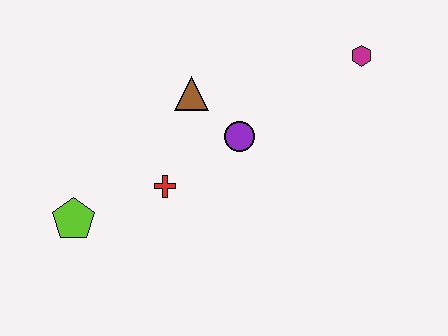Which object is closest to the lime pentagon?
The red cross is closest to the lime pentagon.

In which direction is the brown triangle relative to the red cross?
The brown triangle is above the red cross.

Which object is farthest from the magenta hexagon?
The lime pentagon is farthest from the magenta hexagon.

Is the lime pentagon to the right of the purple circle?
No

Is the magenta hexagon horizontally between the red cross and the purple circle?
No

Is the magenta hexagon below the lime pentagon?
No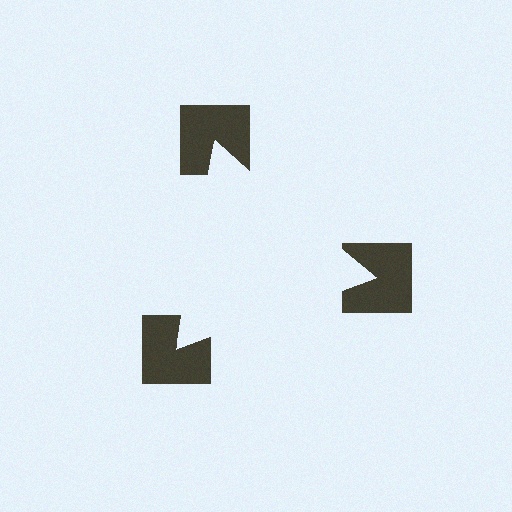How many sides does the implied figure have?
3 sides.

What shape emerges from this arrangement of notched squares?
An illusory triangle — its edges are inferred from the aligned wedge cuts in the notched squares, not physically drawn.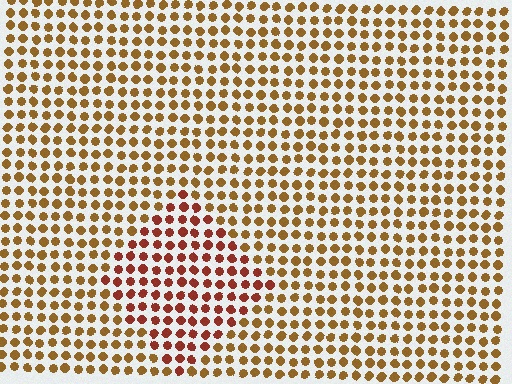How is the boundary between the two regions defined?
The boundary is defined purely by a slight shift in hue (about 31 degrees). Spacing, size, and orientation are identical on both sides.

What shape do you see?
I see a diamond.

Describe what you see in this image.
The image is filled with small brown elements in a uniform arrangement. A diamond-shaped region is visible where the elements are tinted to a slightly different hue, forming a subtle color boundary.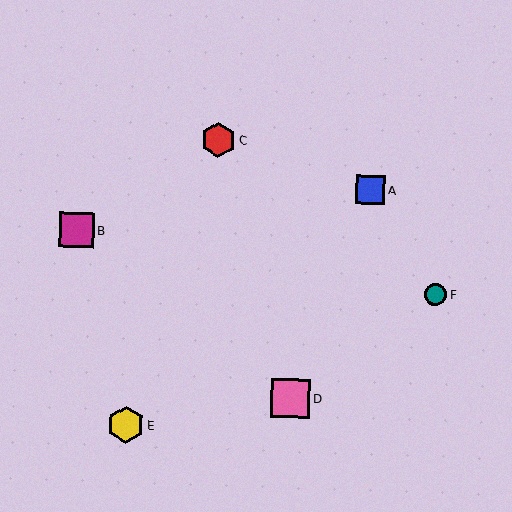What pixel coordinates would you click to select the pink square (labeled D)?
Click at (291, 398) to select the pink square D.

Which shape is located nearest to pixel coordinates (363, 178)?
The blue square (labeled A) at (371, 189) is nearest to that location.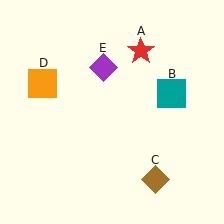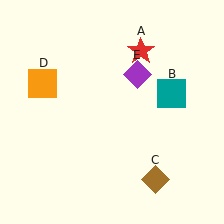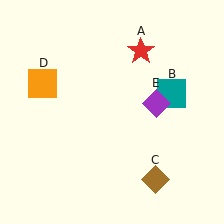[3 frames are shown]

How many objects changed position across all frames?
1 object changed position: purple diamond (object E).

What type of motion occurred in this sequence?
The purple diamond (object E) rotated clockwise around the center of the scene.